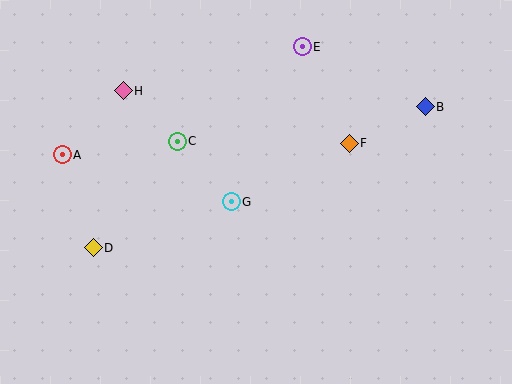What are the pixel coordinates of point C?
Point C is at (177, 141).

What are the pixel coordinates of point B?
Point B is at (425, 107).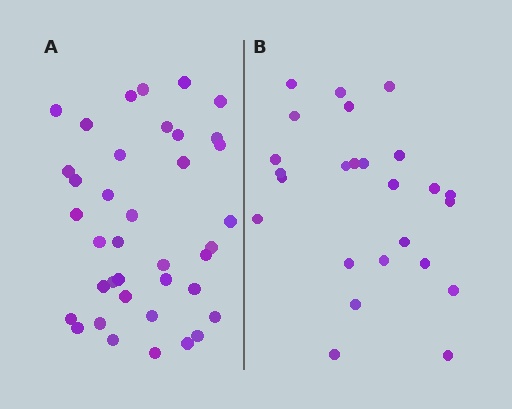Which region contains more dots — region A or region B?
Region A (the left region) has more dots.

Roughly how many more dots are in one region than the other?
Region A has approximately 15 more dots than region B.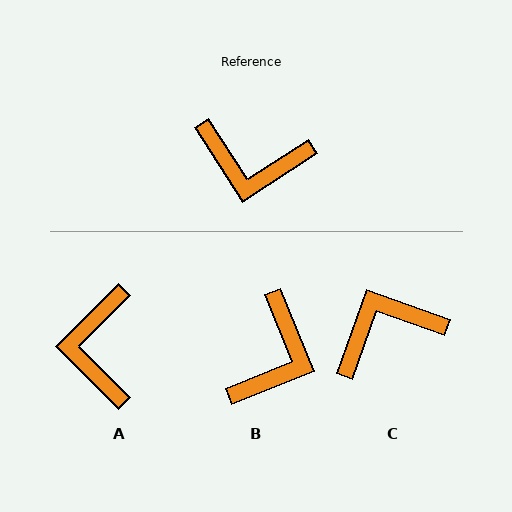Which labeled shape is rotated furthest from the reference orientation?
C, about 143 degrees away.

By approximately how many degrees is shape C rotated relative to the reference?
Approximately 143 degrees clockwise.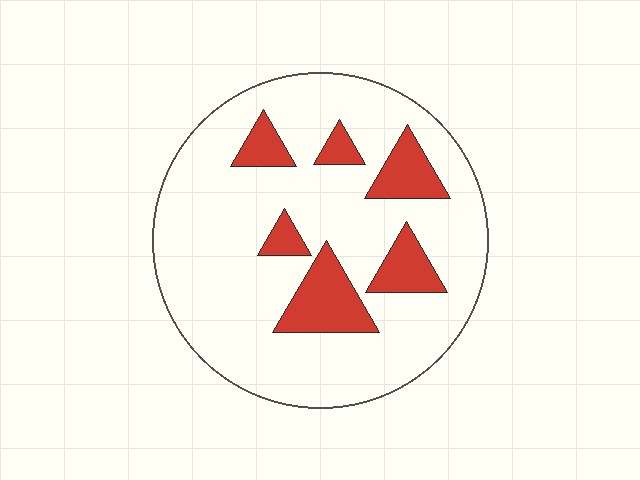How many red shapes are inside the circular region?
6.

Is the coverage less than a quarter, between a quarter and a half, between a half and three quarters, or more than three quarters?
Less than a quarter.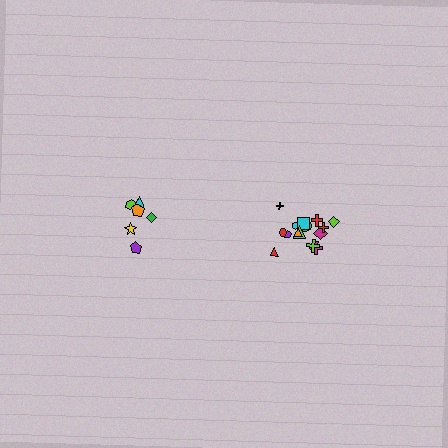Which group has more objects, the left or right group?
The right group.